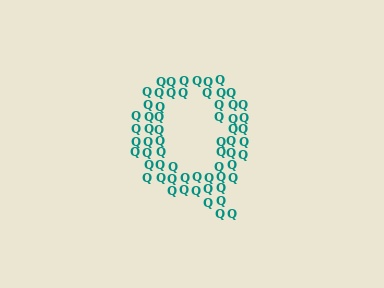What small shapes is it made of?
It is made of small letter Q's.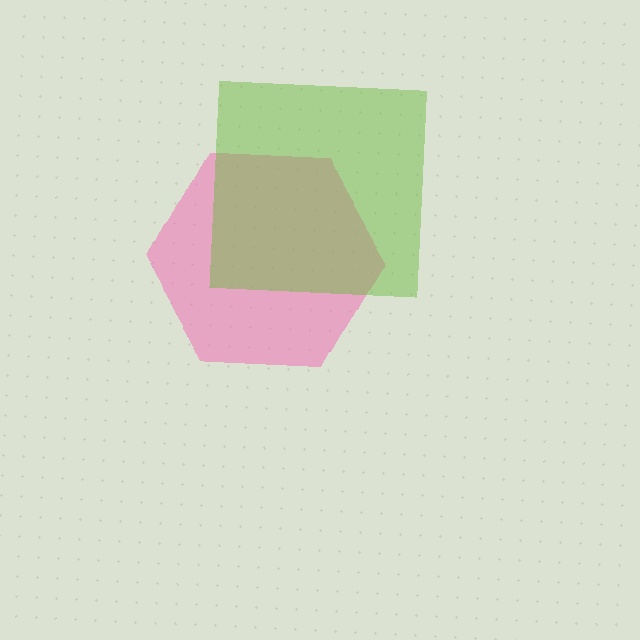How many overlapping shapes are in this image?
There are 2 overlapping shapes in the image.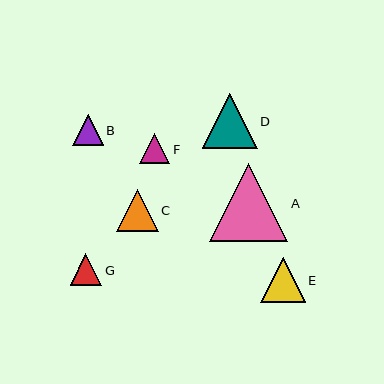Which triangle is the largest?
Triangle A is the largest with a size of approximately 78 pixels.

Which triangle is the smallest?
Triangle F is the smallest with a size of approximately 30 pixels.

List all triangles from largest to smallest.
From largest to smallest: A, D, E, C, G, B, F.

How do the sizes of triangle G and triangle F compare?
Triangle G and triangle F are approximately the same size.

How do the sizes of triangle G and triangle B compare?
Triangle G and triangle B are approximately the same size.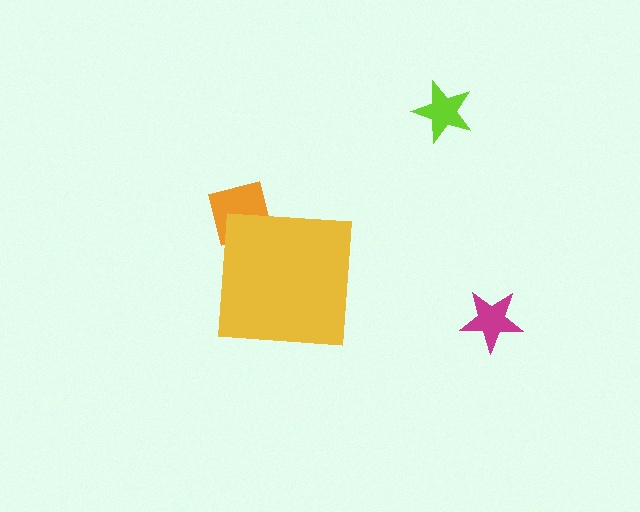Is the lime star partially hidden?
No, the lime star is fully visible.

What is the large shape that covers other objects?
A yellow square.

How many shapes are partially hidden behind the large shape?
1 shape is partially hidden.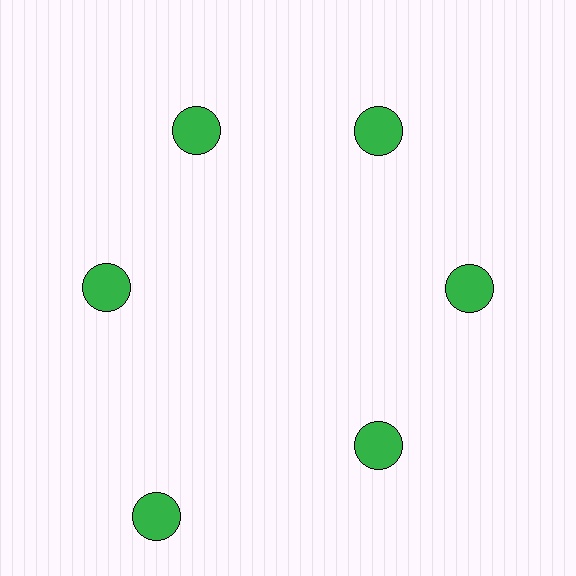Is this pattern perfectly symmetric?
No. The 6 green circles are arranged in a ring, but one element near the 7 o'clock position is pushed outward from the center, breaking the 6-fold rotational symmetry.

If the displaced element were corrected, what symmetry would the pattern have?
It would have 6-fold rotational symmetry — the pattern would map onto itself every 60 degrees.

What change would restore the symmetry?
The symmetry would be restored by moving it inward, back onto the ring so that all 6 circles sit at equal angles and equal distance from the center.